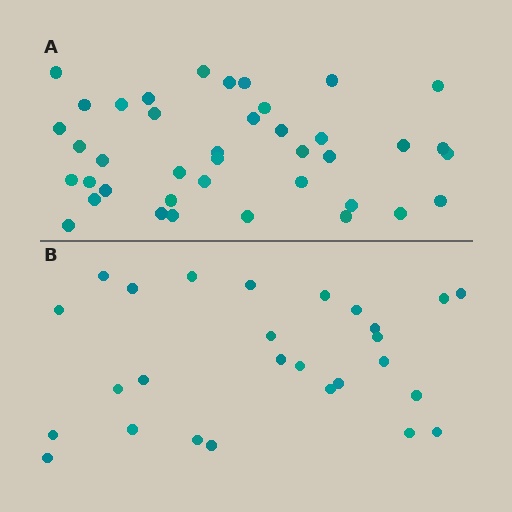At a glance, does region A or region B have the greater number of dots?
Region A (the top region) has more dots.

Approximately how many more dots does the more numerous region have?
Region A has approximately 15 more dots than region B.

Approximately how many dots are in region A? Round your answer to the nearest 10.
About 40 dots.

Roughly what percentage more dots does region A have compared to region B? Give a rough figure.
About 50% more.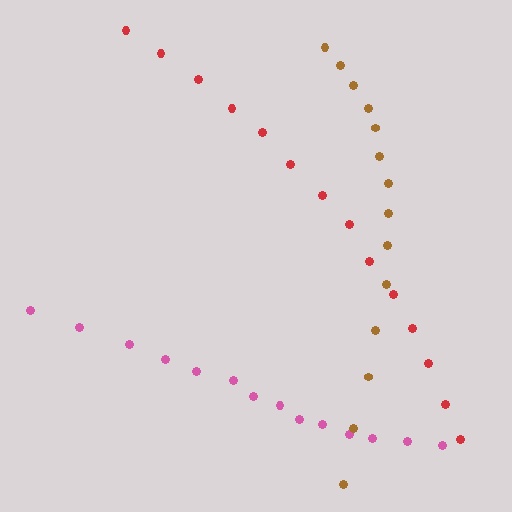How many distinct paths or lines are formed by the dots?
There are 3 distinct paths.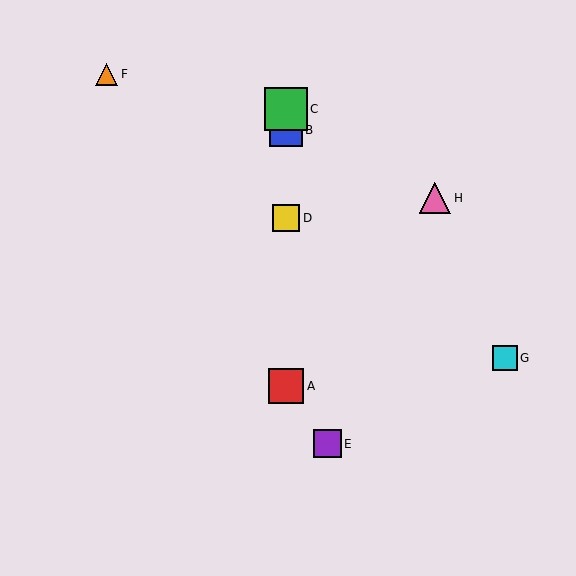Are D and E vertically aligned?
No, D is at x≈286 and E is at x≈328.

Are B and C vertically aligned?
Yes, both are at x≈286.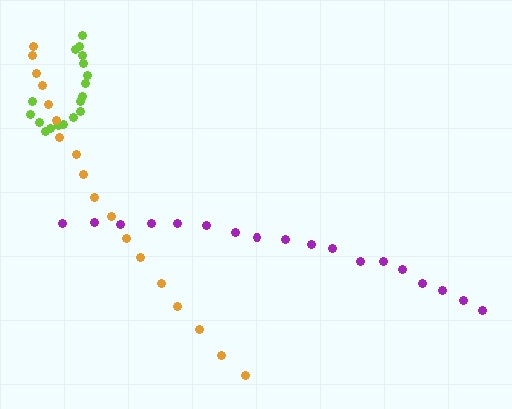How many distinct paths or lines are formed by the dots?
There are 3 distinct paths.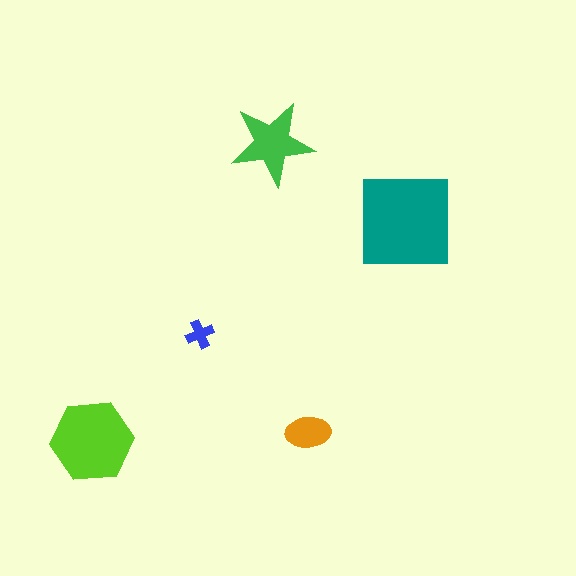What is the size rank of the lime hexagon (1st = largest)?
2nd.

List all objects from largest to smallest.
The teal square, the lime hexagon, the green star, the orange ellipse, the blue cross.